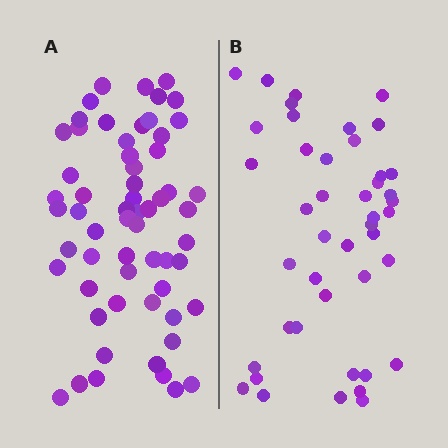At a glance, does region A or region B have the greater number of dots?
Region A (the left region) has more dots.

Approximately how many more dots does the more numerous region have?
Region A has approximately 15 more dots than region B.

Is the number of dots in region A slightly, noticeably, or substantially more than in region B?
Region A has noticeably more, but not dramatically so. The ratio is roughly 1.4 to 1.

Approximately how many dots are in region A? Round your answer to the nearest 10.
About 60 dots.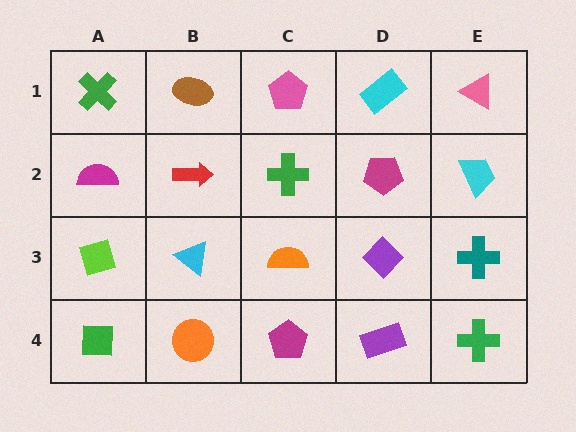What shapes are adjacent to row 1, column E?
A cyan trapezoid (row 2, column E), a cyan rectangle (row 1, column D).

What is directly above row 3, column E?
A cyan trapezoid.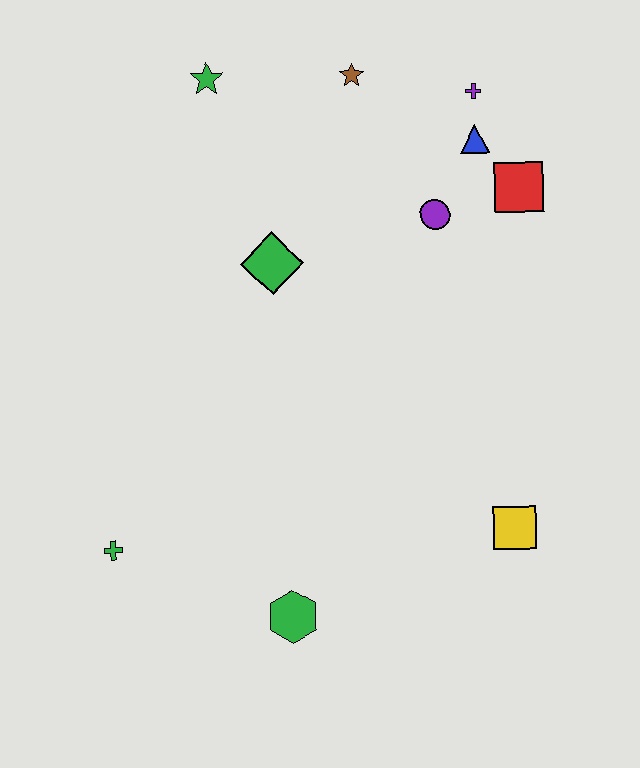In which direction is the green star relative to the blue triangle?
The green star is to the left of the blue triangle.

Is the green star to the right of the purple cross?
No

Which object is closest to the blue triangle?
The purple cross is closest to the blue triangle.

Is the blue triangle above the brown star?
No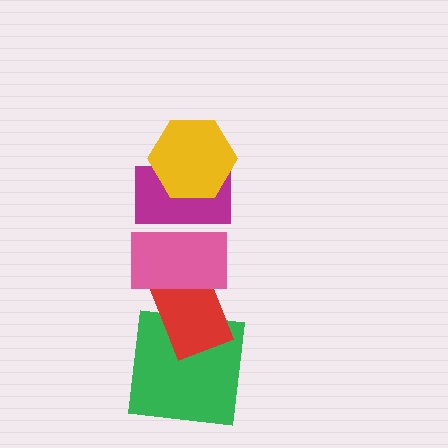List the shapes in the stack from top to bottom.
From top to bottom: the yellow hexagon, the magenta rectangle, the pink rectangle, the red rectangle, the green square.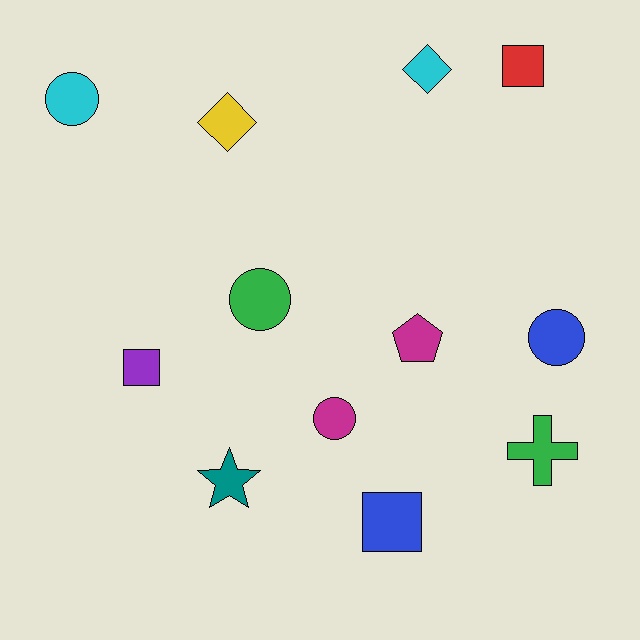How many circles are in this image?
There are 4 circles.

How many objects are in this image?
There are 12 objects.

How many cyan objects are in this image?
There are 2 cyan objects.